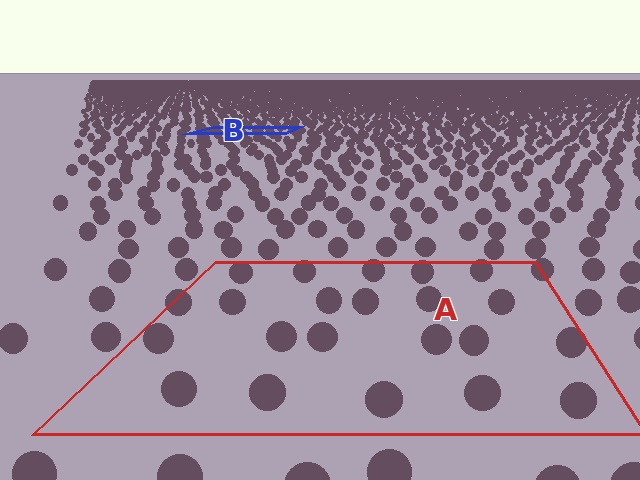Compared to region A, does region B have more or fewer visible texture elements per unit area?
Region B has more texture elements per unit area — they are packed more densely because it is farther away.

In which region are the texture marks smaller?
The texture marks are smaller in region B, because it is farther away.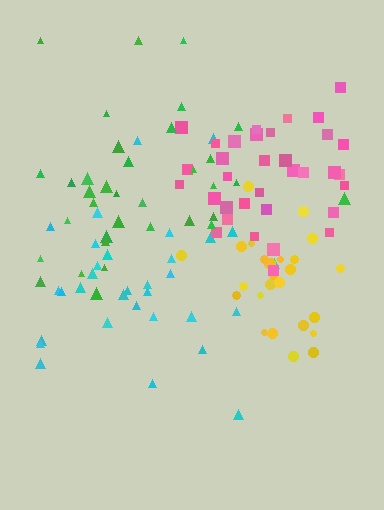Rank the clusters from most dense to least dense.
yellow, pink, green, cyan.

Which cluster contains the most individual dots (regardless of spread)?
Green (35).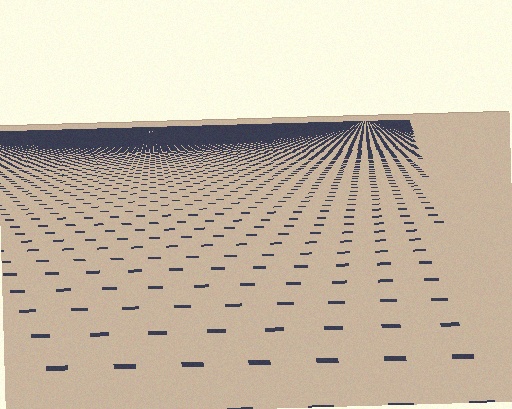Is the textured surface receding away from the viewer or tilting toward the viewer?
The surface is receding away from the viewer. Texture elements get smaller and denser toward the top.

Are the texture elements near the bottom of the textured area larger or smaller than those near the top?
Larger. Near the bottom, elements are closer to the viewer and appear at a bigger on-screen size.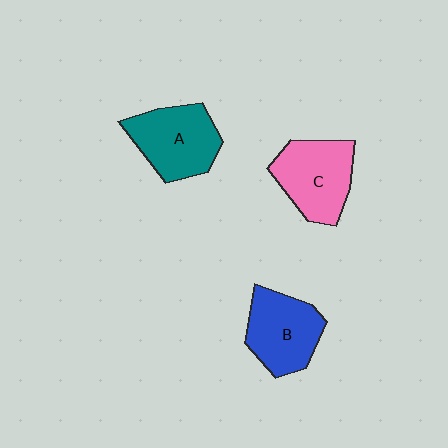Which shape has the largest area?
Shape C (pink).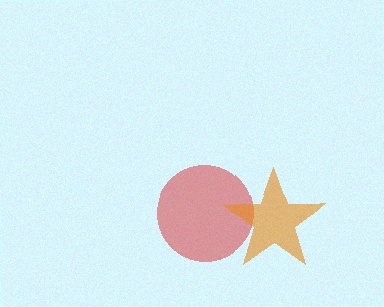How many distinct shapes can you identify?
There are 2 distinct shapes: a red circle, an orange star.